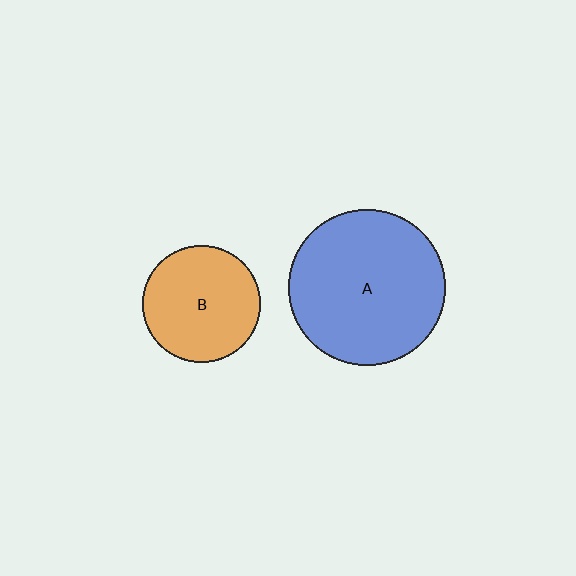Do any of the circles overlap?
No, none of the circles overlap.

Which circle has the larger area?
Circle A (blue).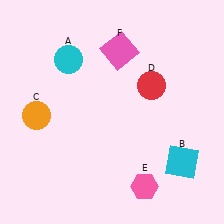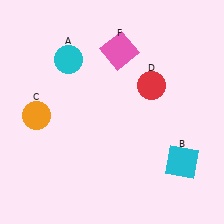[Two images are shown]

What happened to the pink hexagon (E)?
The pink hexagon (E) was removed in Image 2. It was in the bottom-right area of Image 1.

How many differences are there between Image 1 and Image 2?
There is 1 difference between the two images.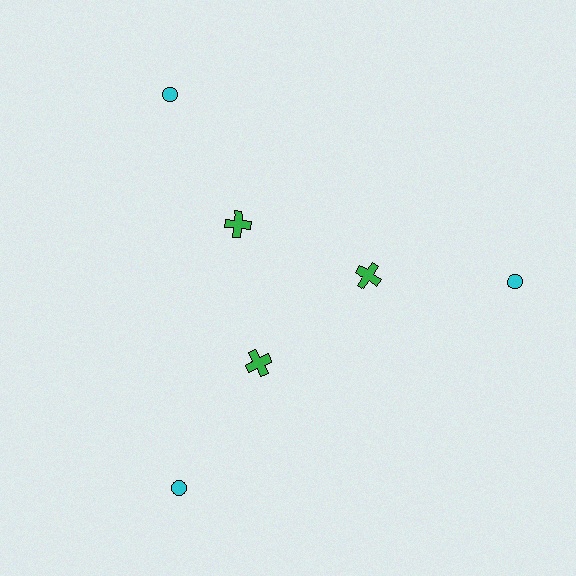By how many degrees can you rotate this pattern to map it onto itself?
The pattern maps onto itself every 120 degrees of rotation.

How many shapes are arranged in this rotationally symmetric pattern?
There are 6 shapes, arranged in 3 groups of 2.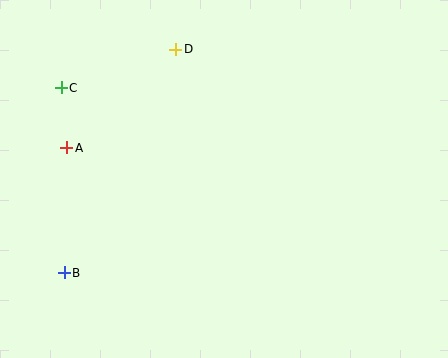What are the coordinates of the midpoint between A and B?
The midpoint between A and B is at (65, 210).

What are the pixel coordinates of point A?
Point A is at (67, 148).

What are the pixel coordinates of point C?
Point C is at (61, 88).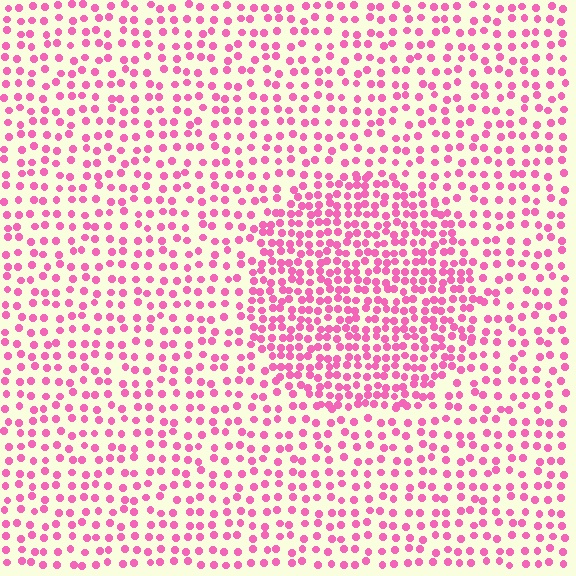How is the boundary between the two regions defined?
The boundary is defined by a change in element density (approximately 1.8x ratio). All elements are the same color, size, and shape.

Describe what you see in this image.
The image contains small pink elements arranged at two different densities. A circle-shaped region is visible where the elements are more densely packed than the surrounding area.